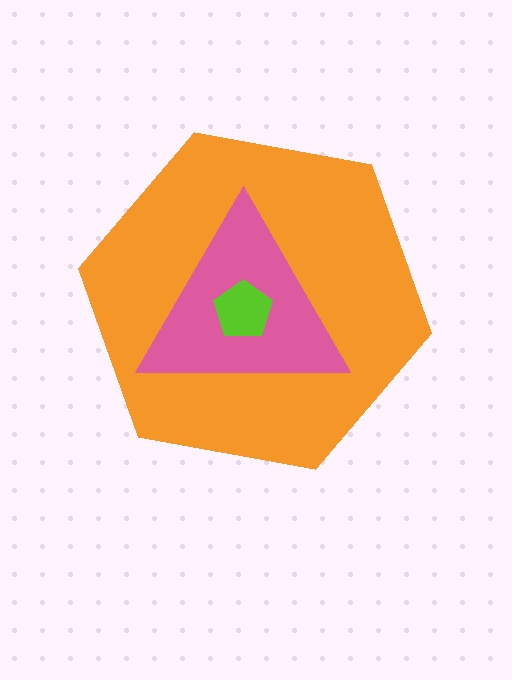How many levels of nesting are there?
3.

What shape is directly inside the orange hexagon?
The pink triangle.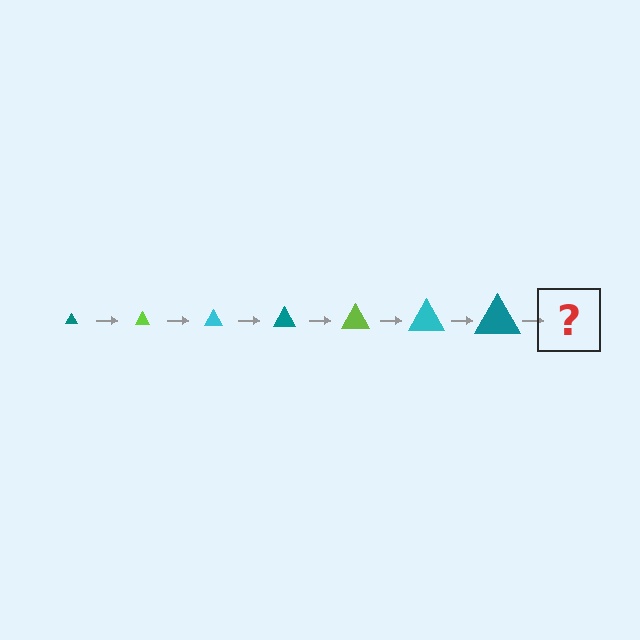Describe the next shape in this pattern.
It should be a lime triangle, larger than the previous one.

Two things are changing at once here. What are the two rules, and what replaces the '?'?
The two rules are that the triangle grows larger each step and the color cycles through teal, lime, and cyan. The '?' should be a lime triangle, larger than the previous one.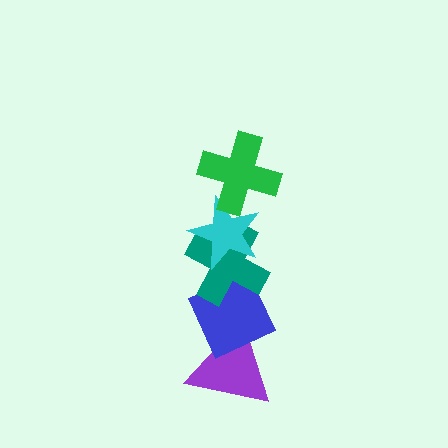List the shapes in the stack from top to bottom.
From top to bottom: the green cross, the cyan star, the teal cross, the blue diamond, the purple triangle.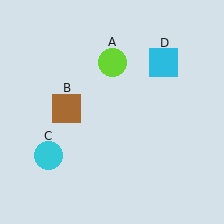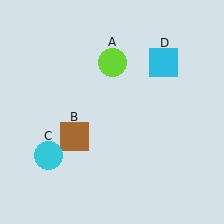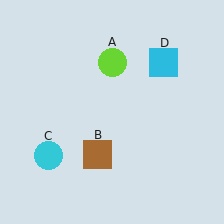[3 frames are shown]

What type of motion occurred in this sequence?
The brown square (object B) rotated counterclockwise around the center of the scene.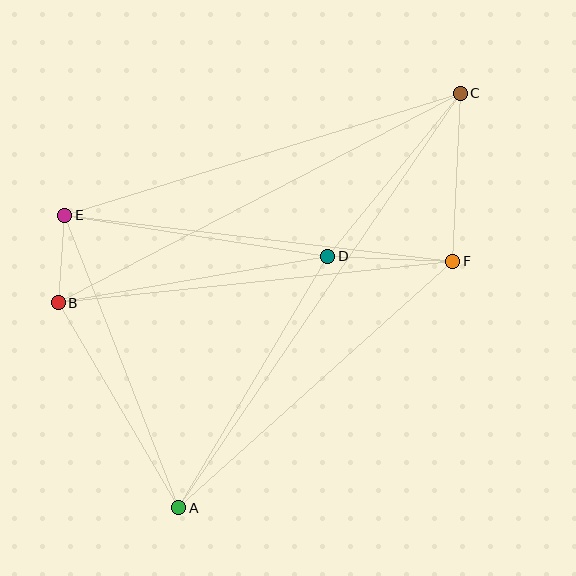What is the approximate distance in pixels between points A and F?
The distance between A and F is approximately 368 pixels.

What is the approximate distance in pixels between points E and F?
The distance between E and F is approximately 391 pixels.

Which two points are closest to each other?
Points B and E are closest to each other.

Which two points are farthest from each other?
Points A and C are farthest from each other.